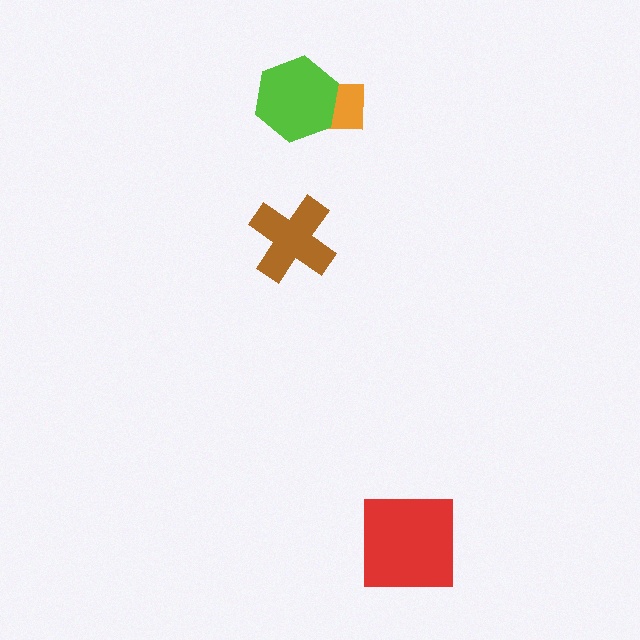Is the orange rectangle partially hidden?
Yes, it is partially covered by another shape.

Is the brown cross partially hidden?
No, no other shape covers it.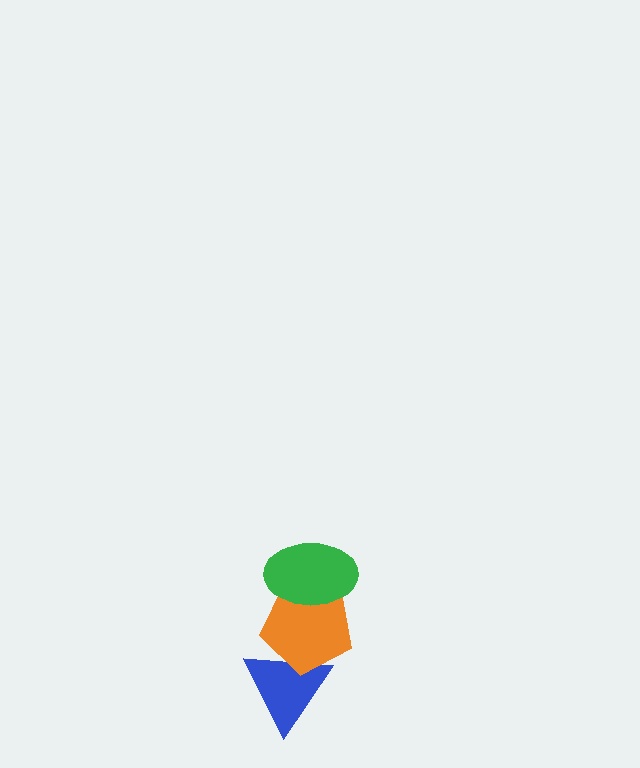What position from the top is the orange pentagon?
The orange pentagon is 2nd from the top.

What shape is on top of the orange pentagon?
The green ellipse is on top of the orange pentagon.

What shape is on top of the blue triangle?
The orange pentagon is on top of the blue triangle.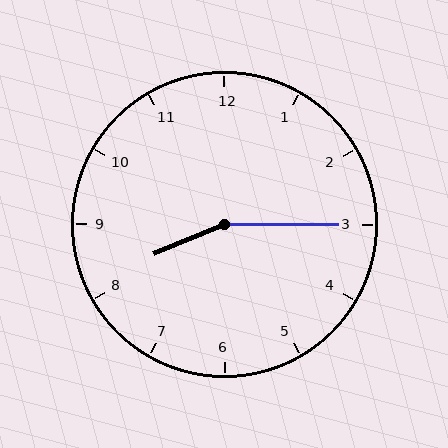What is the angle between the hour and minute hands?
Approximately 158 degrees.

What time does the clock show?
8:15.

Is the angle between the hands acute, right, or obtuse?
It is obtuse.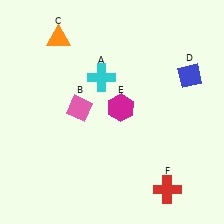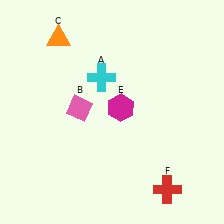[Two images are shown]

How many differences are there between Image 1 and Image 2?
There is 1 difference between the two images.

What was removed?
The blue diamond (D) was removed in Image 2.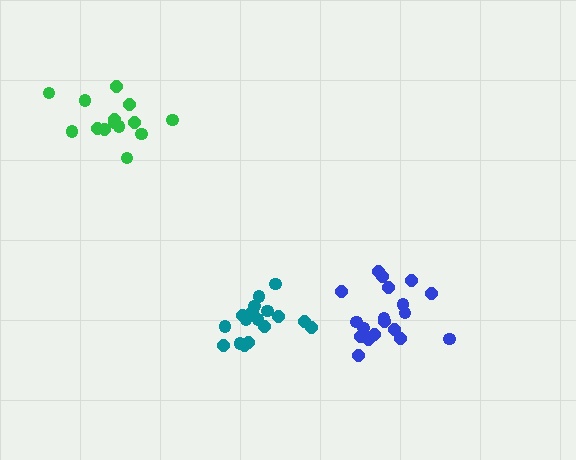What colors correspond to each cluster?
The clusters are colored: teal, blue, green.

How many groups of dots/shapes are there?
There are 3 groups.